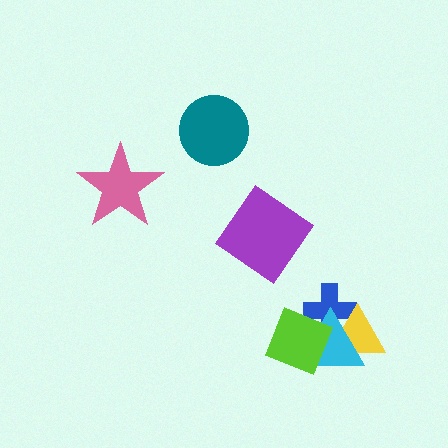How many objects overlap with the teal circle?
0 objects overlap with the teal circle.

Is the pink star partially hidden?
No, no other shape covers it.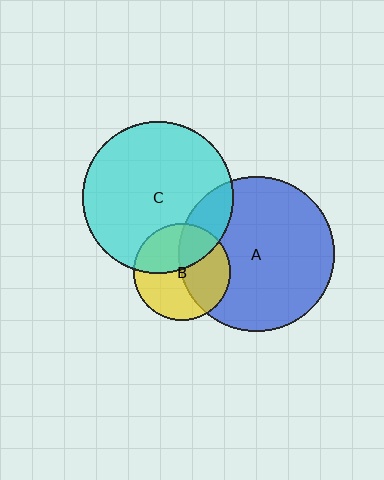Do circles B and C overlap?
Yes.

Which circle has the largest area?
Circle A (blue).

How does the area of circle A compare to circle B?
Approximately 2.6 times.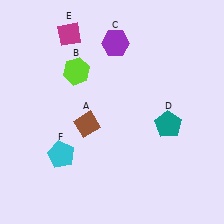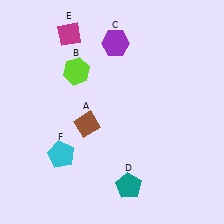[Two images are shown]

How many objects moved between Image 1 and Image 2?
1 object moved between the two images.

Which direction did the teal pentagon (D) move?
The teal pentagon (D) moved down.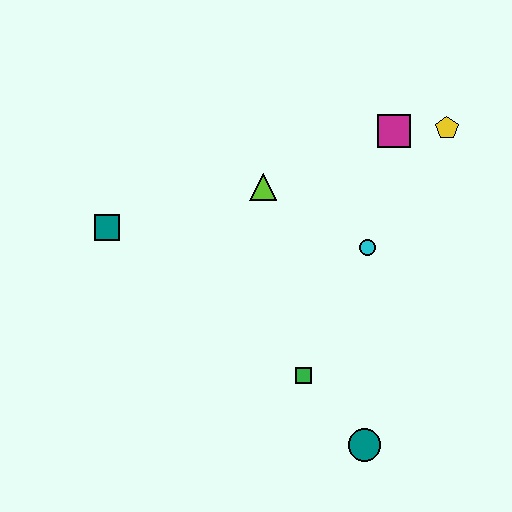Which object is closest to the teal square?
The lime triangle is closest to the teal square.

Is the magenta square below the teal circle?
No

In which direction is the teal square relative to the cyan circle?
The teal square is to the left of the cyan circle.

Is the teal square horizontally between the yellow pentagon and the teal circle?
No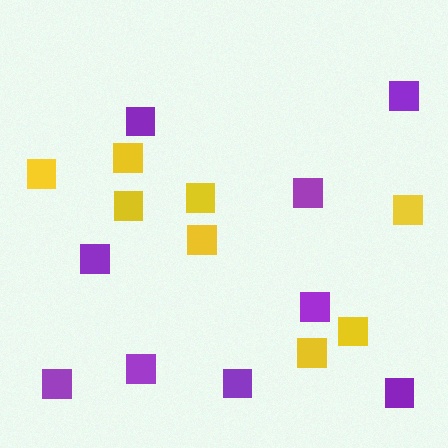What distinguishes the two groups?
There are 2 groups: one group of purple squares (9) and one group of yellow squares (8).